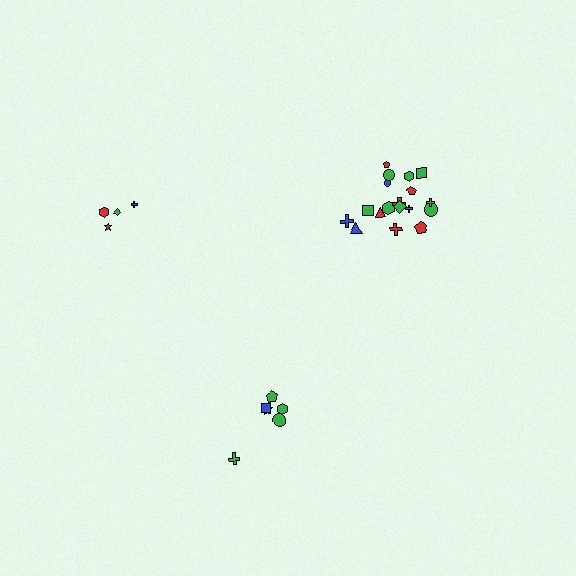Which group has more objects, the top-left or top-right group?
The top-right group.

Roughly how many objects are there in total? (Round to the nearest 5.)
Roughly 30 objects in total.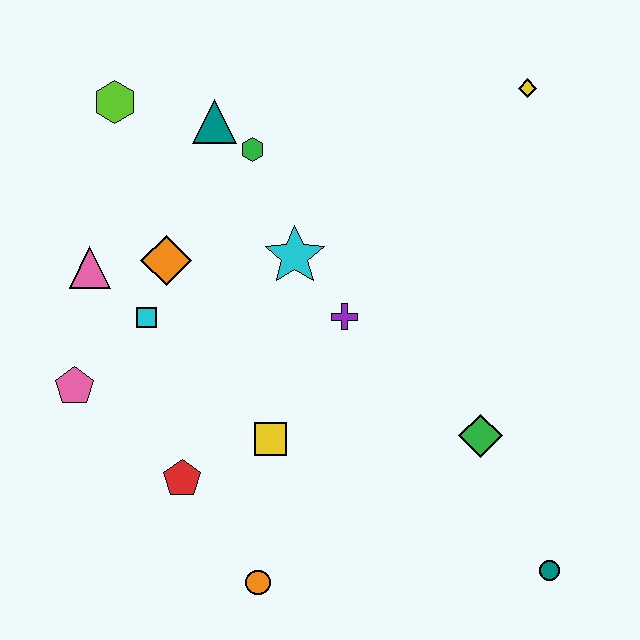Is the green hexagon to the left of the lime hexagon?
No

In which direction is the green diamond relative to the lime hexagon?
The green diamond is to the right of the lime hexagon.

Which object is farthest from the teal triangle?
The teal circle is farthest from the teal triangle.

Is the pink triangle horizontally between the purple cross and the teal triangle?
No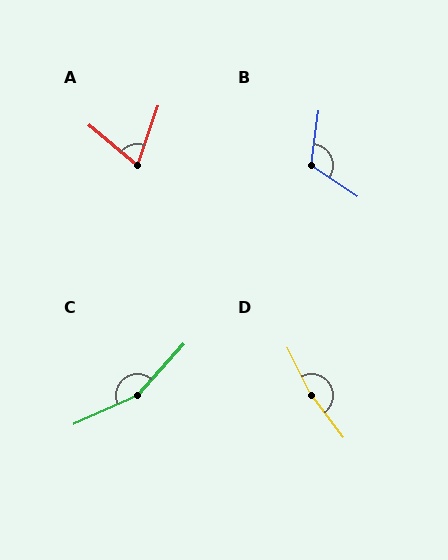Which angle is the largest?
D, at approximately 169 degrees.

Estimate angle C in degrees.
Approximately 156 degrees.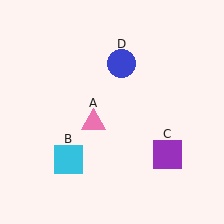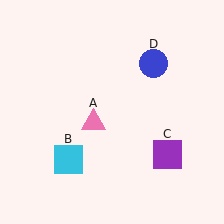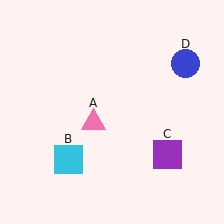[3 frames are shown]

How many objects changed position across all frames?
1 object changed position: blue circle (object D).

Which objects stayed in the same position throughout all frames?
Pink triangle (object A) and cyan square (object B) and purple square (object C) remained stationary.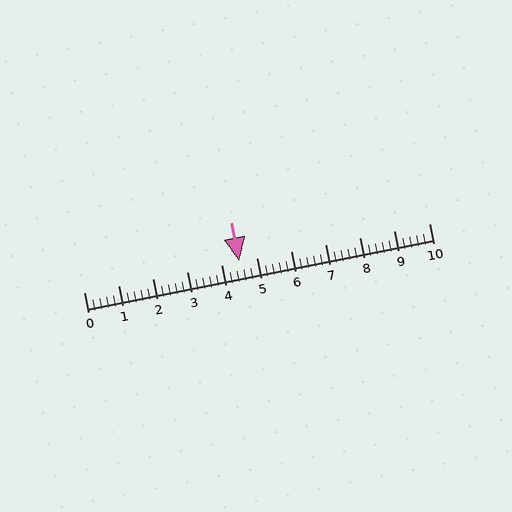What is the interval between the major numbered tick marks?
The major tick marks are spaced 1 units apart.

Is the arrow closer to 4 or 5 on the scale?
The arrow is closer to 5.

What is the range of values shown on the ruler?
The ruler shows values from 0 to 10.